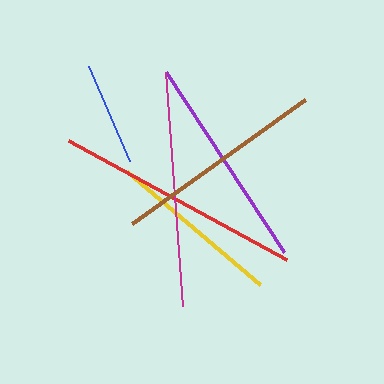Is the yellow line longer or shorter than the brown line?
The brown line is longer than the yellow line.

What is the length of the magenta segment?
The magenta segment is approximately 234 pixels long.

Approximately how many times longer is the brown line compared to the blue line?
The brown line is approximately 2.1 times the length of the blue line.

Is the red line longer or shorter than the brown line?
The red line is longer than the brown line.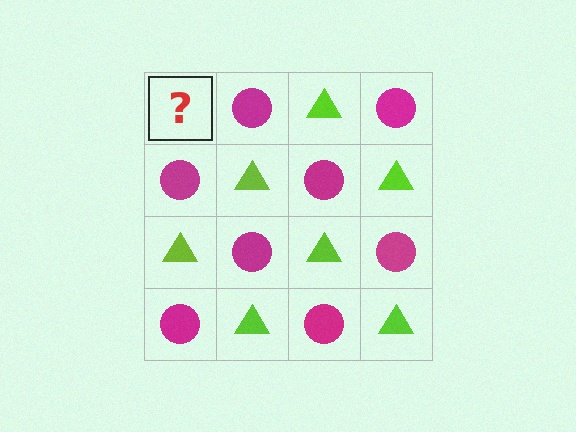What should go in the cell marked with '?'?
The missing cell should contain a lime triangle.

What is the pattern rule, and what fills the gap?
The rule is that it alternates lime triangle and magenta circle in a checkerboard pattern. The gap should be filled with a lime triangle.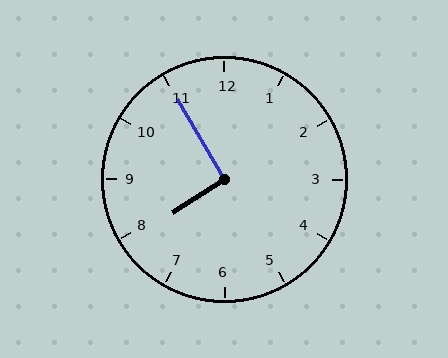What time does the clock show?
7:55.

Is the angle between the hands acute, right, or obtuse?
It is right.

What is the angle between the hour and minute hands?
Approximately 92 degrees.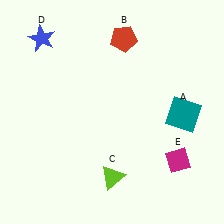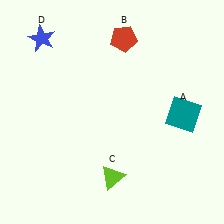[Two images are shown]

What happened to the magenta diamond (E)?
The magenta diamond (E) was removed in Image 2. It was in the bottom-right area of Image 1.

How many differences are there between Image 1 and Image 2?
There is 1 difference between the two images.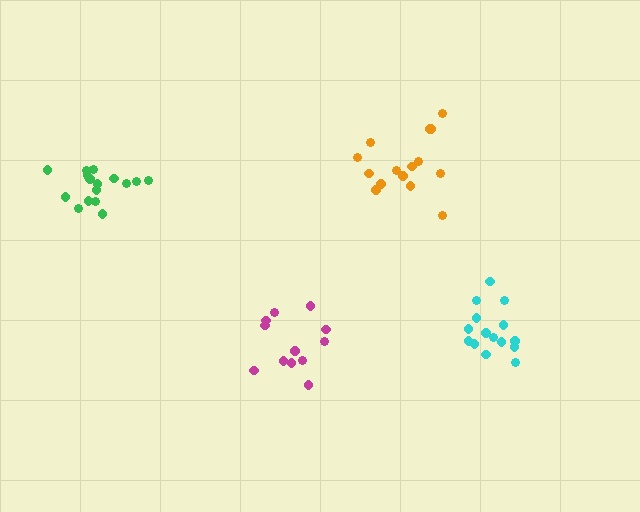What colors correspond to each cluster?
The clusters are colored: orange, green, cyan, magenta.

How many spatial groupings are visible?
There are 4 spatial groupings.